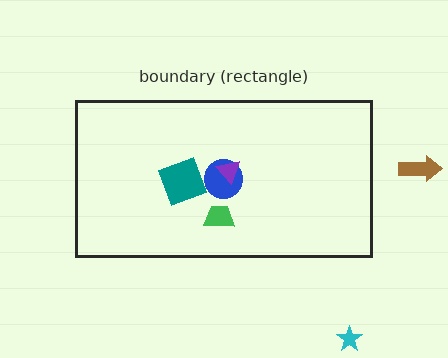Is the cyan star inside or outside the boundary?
Outside.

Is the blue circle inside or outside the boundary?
Inside.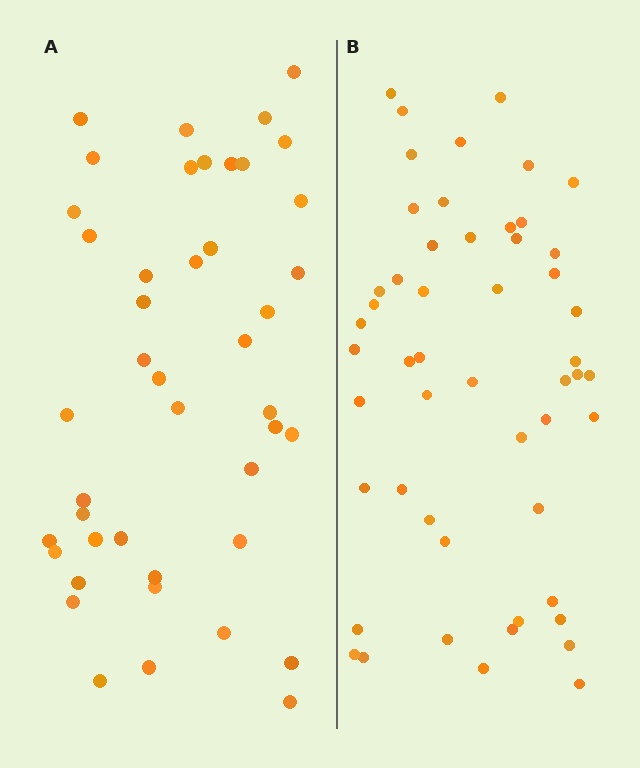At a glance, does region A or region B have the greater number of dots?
Region B (the right region) has more dots.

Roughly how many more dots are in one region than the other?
Region B has roughly 8 or so more dots than region A.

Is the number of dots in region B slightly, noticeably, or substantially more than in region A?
Region B has only slightly more — the two regions are fairly close. The ratio is roughly 1.2 to 1.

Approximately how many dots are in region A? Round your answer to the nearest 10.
About 40 dots. (The exact count is 44, which rounds to 40.)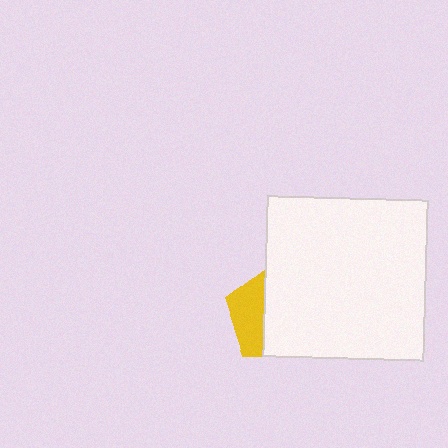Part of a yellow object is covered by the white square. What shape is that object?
It is a pentagon.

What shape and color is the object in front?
The object in front is a white square.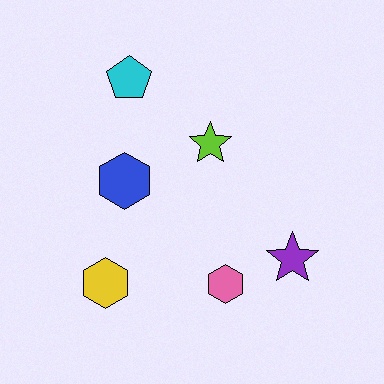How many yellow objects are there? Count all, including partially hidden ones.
There is 1 yellow object.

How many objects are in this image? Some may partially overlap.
There are 6 objects.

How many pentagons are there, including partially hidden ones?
There is 1 pentagon.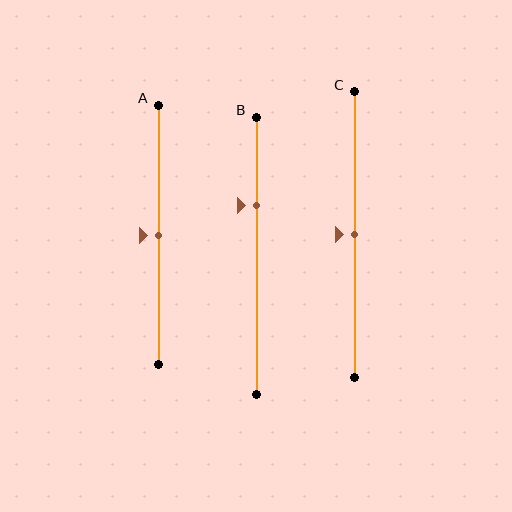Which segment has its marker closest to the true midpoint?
Segment A has its marker closest to the true midpoint.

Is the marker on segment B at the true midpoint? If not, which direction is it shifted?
No, the marker on segment B is shifted upward by about 18% of the segment length.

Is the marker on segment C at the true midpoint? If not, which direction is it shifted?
Yes, the marker on segment C is at the true midpoint.